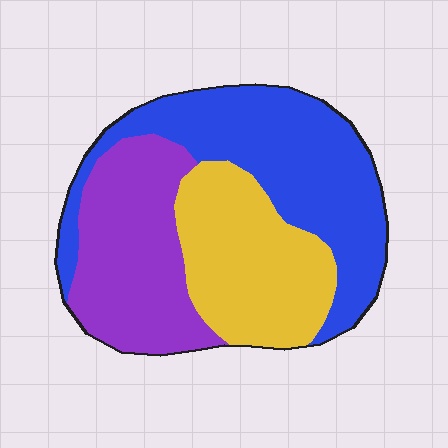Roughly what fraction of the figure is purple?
Purple covers around 30% of the figure.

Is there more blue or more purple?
Blue.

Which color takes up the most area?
Blue, at roughly 40%.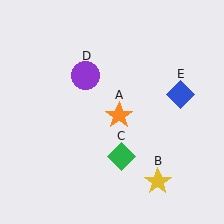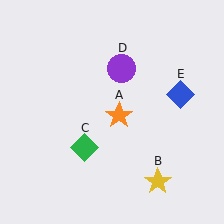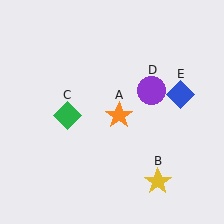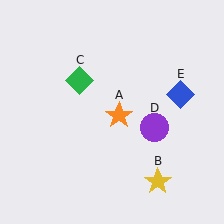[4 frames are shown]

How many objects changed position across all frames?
2 objects changed position: green diamond (object C), purple circle (object D).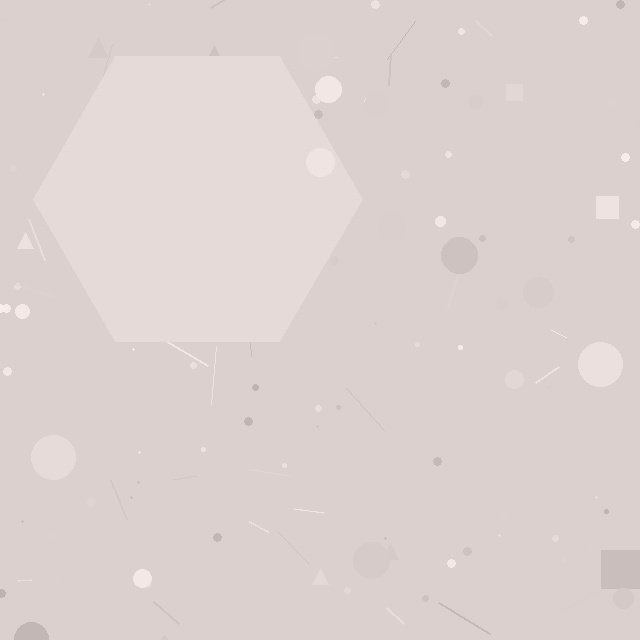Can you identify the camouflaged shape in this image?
The camouflaged shape is a hexagon.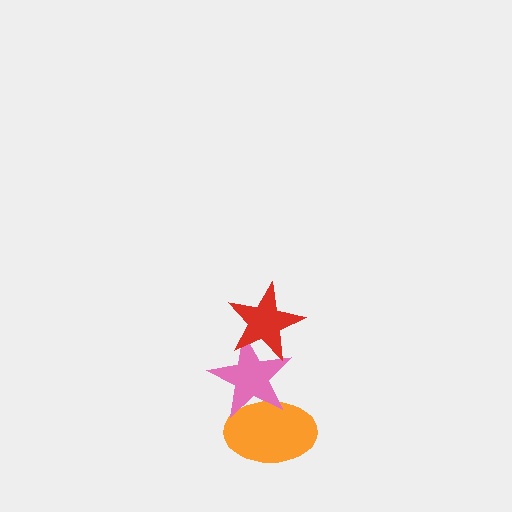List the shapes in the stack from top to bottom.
From top to bottom: the red star, the pink star, the orange ellipse.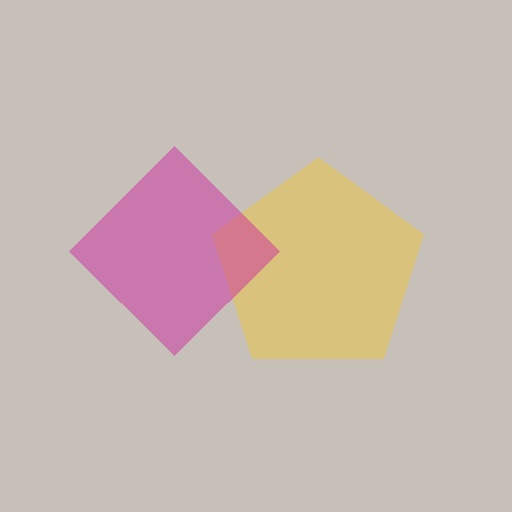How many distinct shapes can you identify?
There are 2 distinct shapes: a yellow pentagon, a magenta diamond.